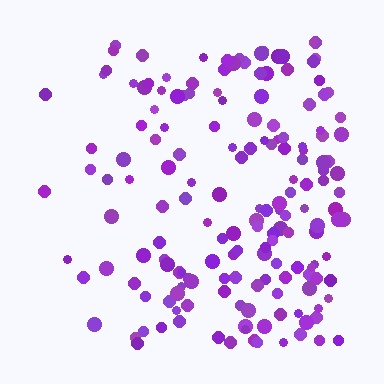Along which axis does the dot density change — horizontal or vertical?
Horizontal.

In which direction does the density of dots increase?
From left to right, with the right side densest.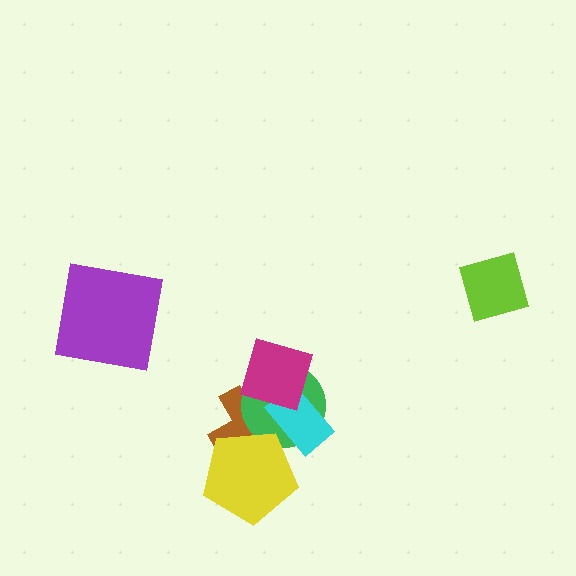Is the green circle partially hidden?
Yes, it is partially covered by another shape.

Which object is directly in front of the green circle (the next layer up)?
The yellow pentagon is directly in front of the green circle.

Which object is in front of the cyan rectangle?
The magenta diamond is in front of the cyan rectangle.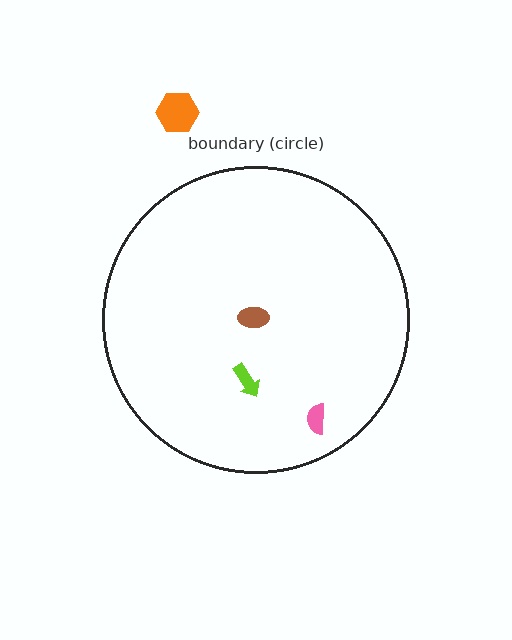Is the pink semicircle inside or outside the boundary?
Inside.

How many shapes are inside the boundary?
3 inside, 1 outside.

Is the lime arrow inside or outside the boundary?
Inside.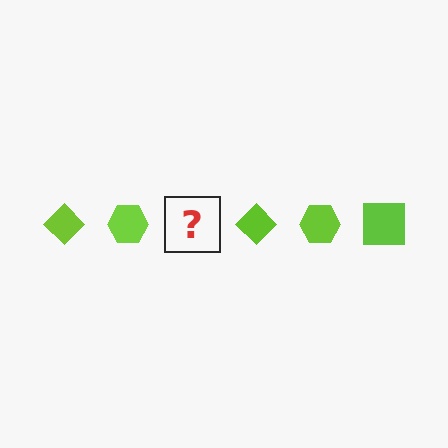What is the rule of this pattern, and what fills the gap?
The rule is that the pattern cycles through diamond, hexagon, square shapes in lime. The gap should be filled with a lime square.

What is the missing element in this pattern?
The missing element is a lime square.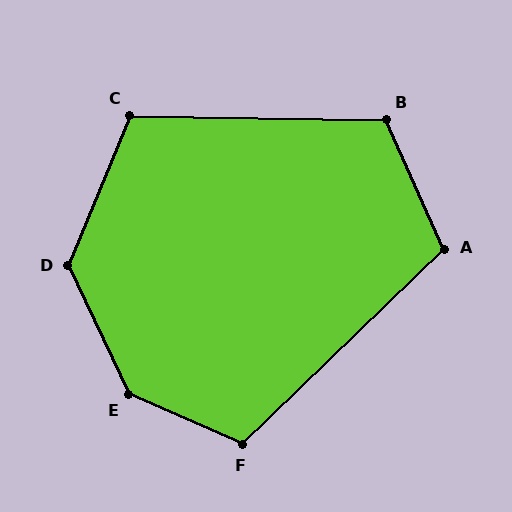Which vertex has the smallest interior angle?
A, at approximately 110 degrees.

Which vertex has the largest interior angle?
E, at approximately 139 degrees.